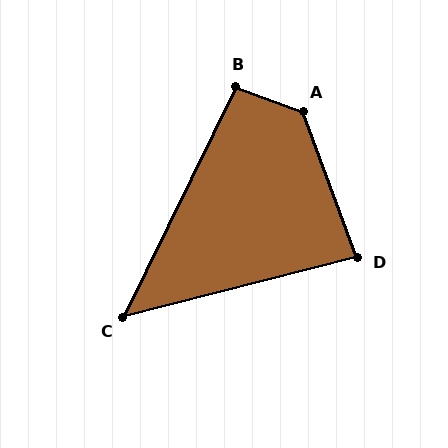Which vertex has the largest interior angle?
A, at approximately 130 degrees.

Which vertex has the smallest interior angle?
C, at approximately 50 degrees.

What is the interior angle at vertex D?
Approximately 84 degrees (acute).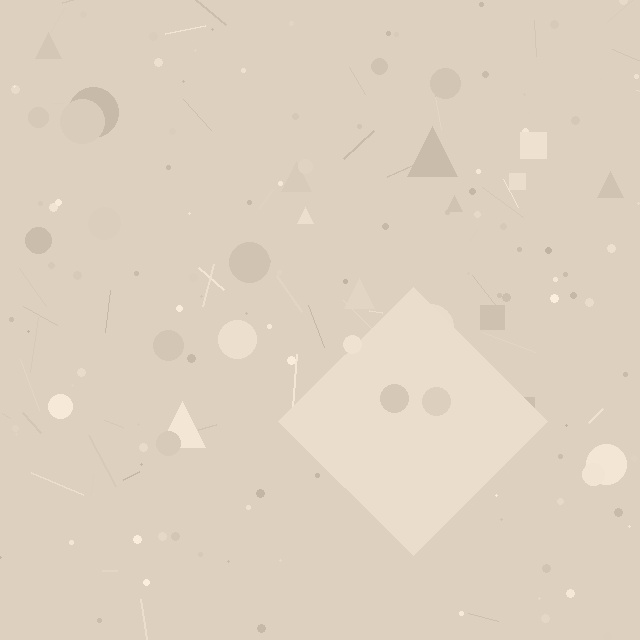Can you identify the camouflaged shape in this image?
The camouflaged shape is a diamond.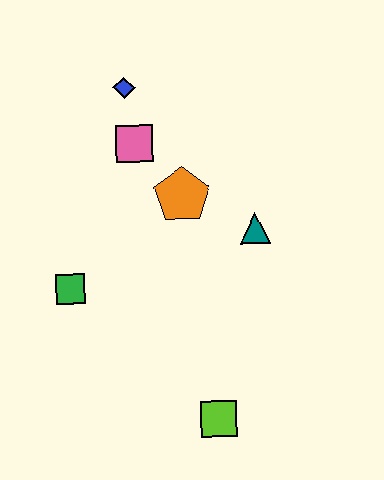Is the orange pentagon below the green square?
No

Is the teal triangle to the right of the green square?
Yes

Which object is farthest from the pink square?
The lime square is farthest from the pink square.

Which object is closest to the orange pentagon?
The pink square is closest to the orange pentagon.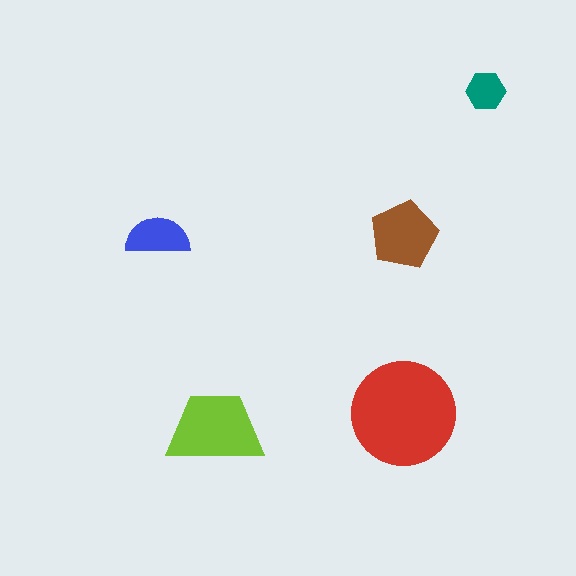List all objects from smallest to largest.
The teal hexagon, the blue semicircle, the brown pentagon, the lime trapezoid, the red circle.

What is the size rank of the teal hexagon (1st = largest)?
5th.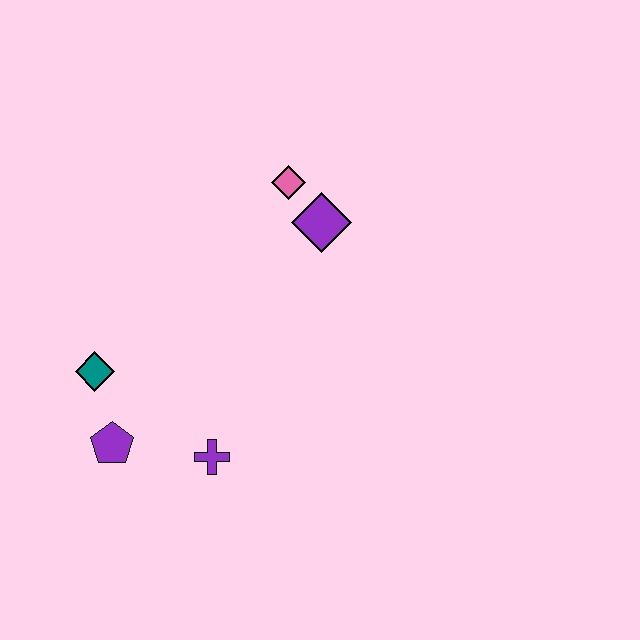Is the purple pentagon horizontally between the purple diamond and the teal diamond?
Yes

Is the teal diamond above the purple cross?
Yes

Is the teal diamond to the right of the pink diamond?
No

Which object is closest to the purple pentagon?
The teal diamond is closest to the purple pentagon.